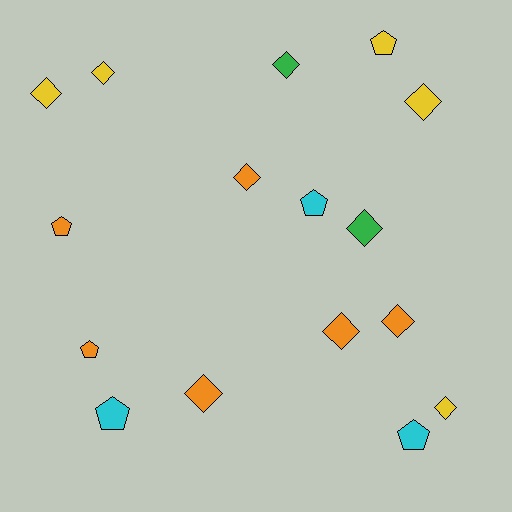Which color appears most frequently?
Orange, with 6 objects.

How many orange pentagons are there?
There are 2 orange pentagons.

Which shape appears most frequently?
Diamond, with 10 objects.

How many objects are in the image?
There are 16 objects.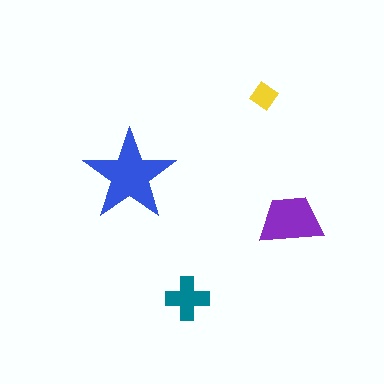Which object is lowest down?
The teal cross is bottommost.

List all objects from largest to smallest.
The blue star, the purple trapezoid, the teal cross, the yellow diamond.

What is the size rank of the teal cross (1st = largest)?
3rd.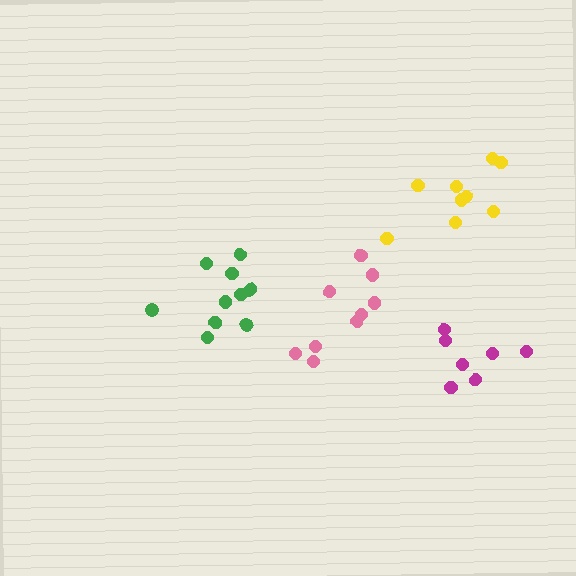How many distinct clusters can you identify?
There are 4 distinct clusters.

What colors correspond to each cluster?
The clusters are colored: pink, green, magenta, yellow.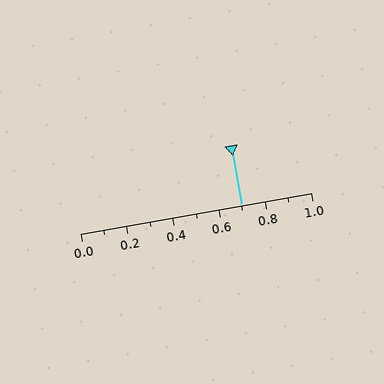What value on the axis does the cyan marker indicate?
The marker indicates approximately 0.7.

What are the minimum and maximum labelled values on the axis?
The axis runs from 0.0 to 1.0.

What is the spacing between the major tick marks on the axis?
The major ticks are spaced 0.2 apart.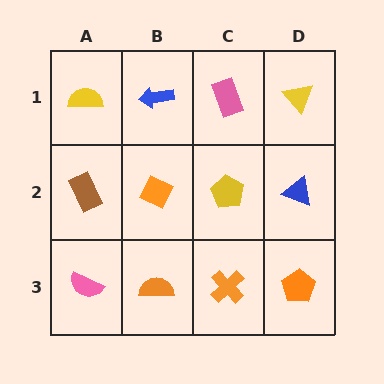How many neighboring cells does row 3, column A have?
2.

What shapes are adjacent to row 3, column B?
An orange diamond (row 2, column B), a pink semicircle (row 3, column A), an orange cross (row 3, column C).